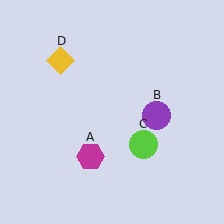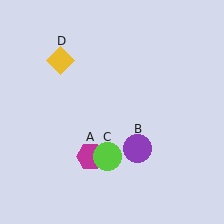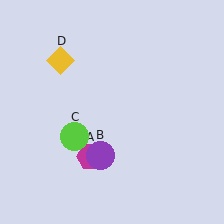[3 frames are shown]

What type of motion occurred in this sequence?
The purple circle (object B), lime circle (object C) rotated clockwise around the center of the scene.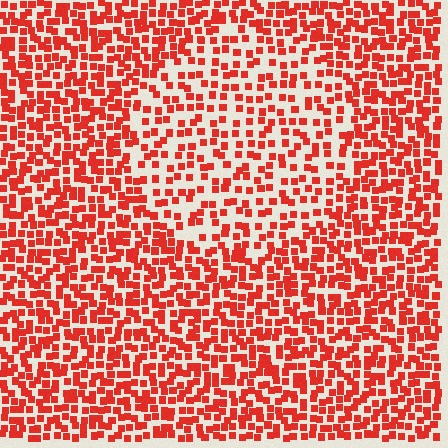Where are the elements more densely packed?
The elements are more densely packed outside the circle boundary.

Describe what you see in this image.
The image contains small red elements arranged at two different densities. A circle-shaped region is visible where the elements are less densely packed than the surrounding area.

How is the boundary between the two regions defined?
The boundary is defined by a change in element density (approximately 1.7x ratio). All elements are the same color, size, and shape.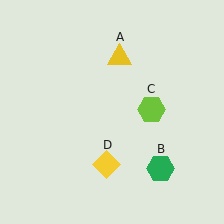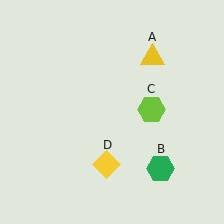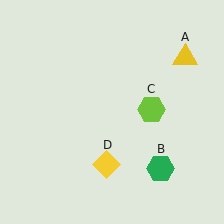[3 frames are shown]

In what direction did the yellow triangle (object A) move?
The yellow triangle (object A) moved right.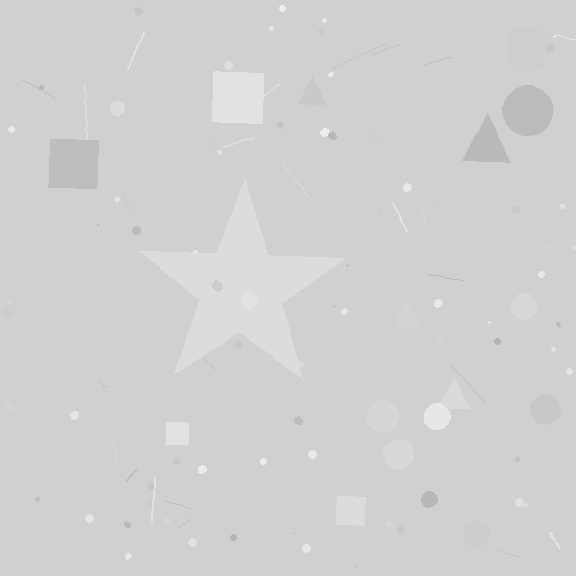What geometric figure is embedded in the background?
A star is embedded in the background.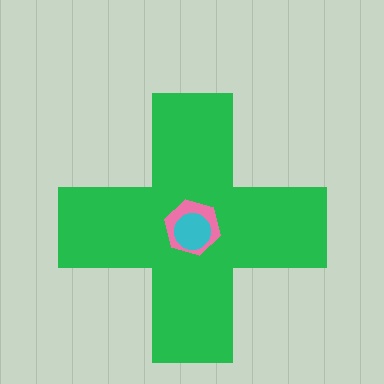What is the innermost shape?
The cyan circle.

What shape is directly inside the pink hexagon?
The cyan circle.